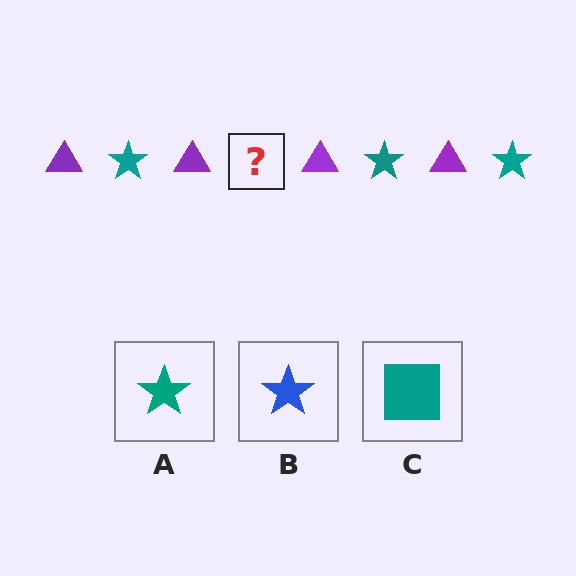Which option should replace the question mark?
Option A.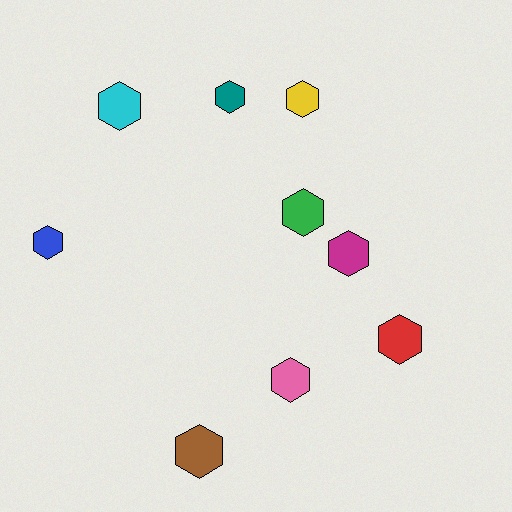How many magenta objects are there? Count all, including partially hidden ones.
There is 1 magenta object.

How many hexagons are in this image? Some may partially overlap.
There are 9 hexagons.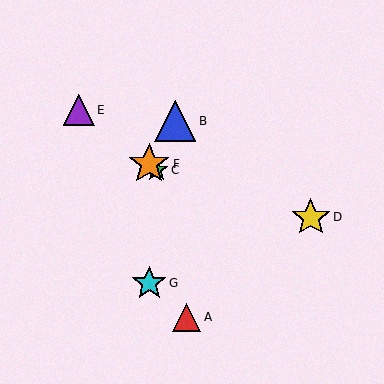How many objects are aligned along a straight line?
3 objects (C, E, F) are aligned along a straight line.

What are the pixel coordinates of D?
Object D is at (311, 217).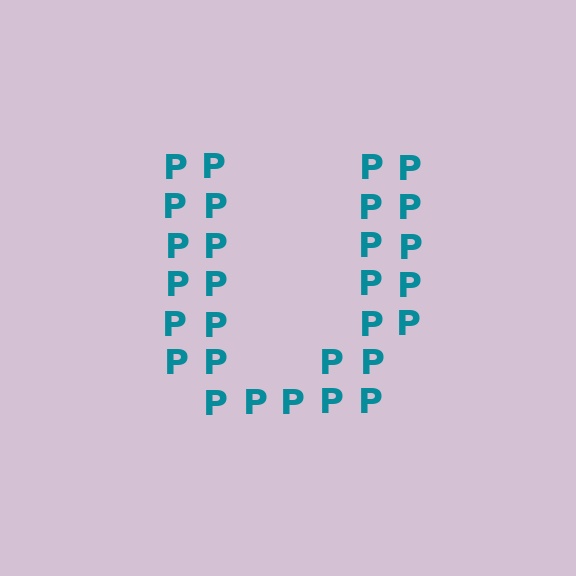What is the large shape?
The large shape is the letter U.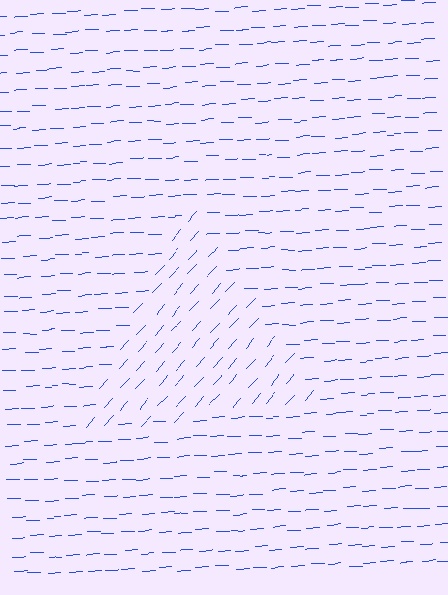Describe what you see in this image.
The image is filled with small blue line segments. A triangle region in the image has lines oriented differently from the surrounding lines, creating a visible texture boundary.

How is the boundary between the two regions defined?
The boundary is defined purely by a change in line orientation (approximately 45 degrees difference). All lines are the same color and thickness.